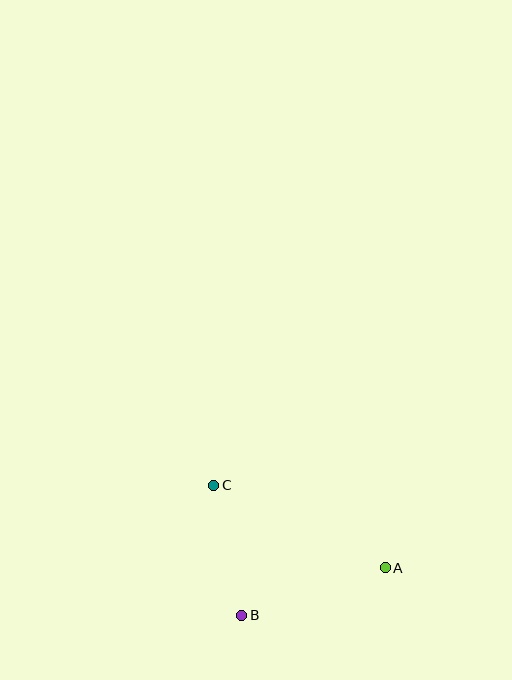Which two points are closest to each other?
Points B and C are closest to each other.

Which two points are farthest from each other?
Points A and C are farthest from each other.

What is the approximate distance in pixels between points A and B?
The distance between A and B is approximately 151 pixels.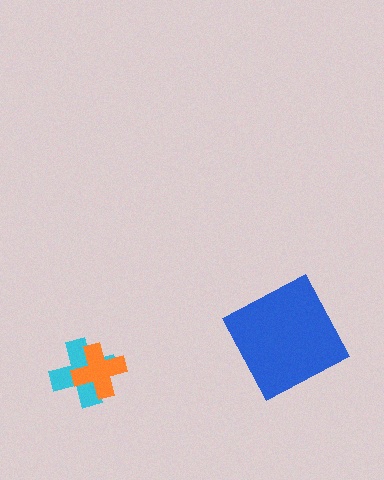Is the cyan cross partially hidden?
Yes, it is partially covered by another shape.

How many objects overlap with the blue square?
0 objects overlap with the blue square.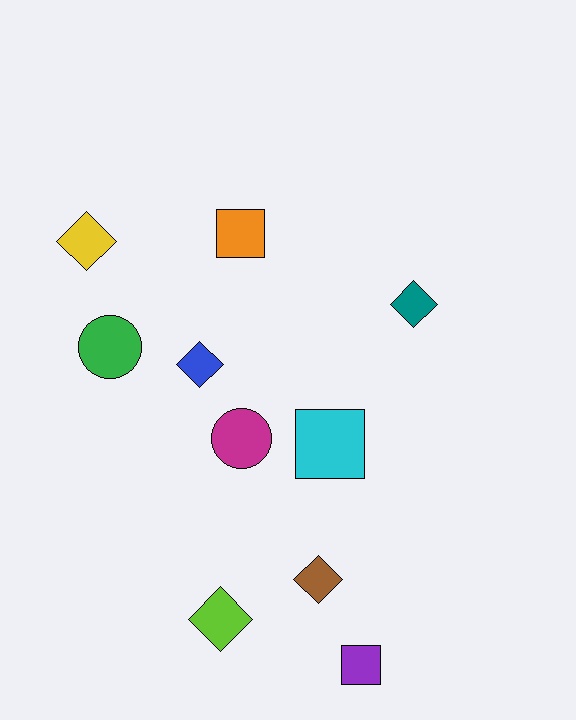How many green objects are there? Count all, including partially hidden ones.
There is 1 green object.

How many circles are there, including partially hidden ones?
There are 2 circles.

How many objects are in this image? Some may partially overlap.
There are 10 objects.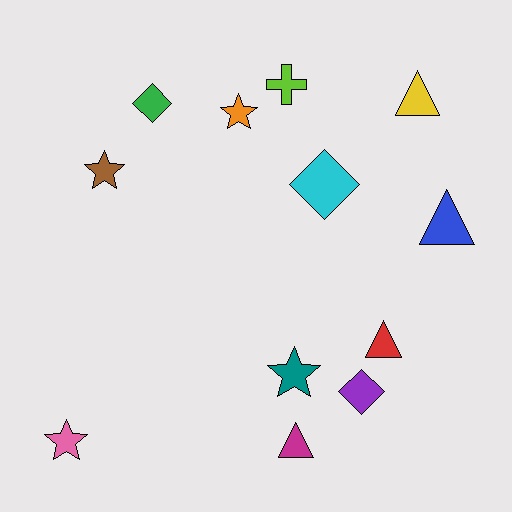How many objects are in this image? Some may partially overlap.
There are 12 objects.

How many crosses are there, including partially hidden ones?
There is 1 cross.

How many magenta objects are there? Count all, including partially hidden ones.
There is 1 magenta object.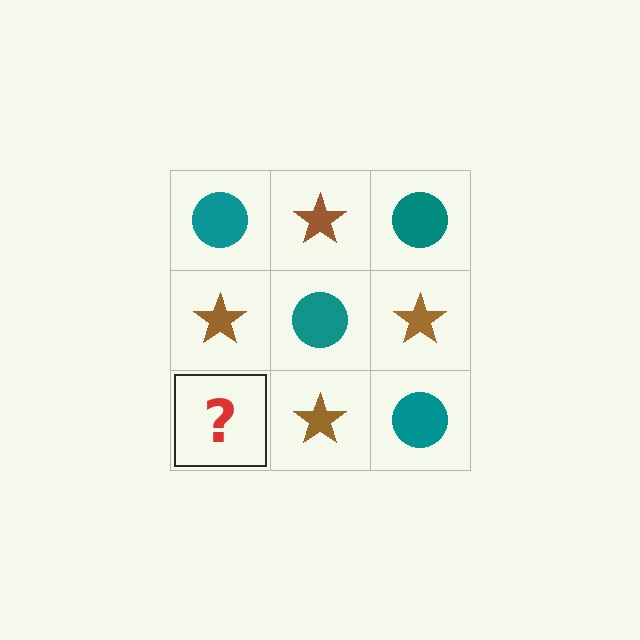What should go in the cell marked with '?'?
The missing cell should contain a teal circle.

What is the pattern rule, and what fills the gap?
The rule is that it alternates teal circle and brown star in a checkerboard pattern. The gap should be filled with a teal circle.